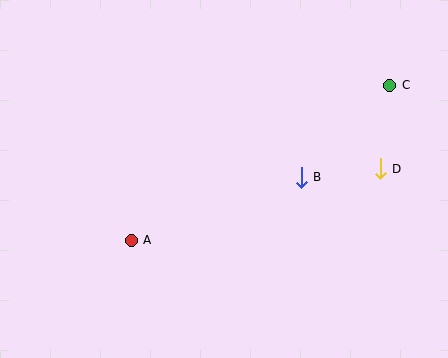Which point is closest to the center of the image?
Point B at (301, 177) is closest to the center.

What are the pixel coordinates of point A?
Point A is at (131, 240).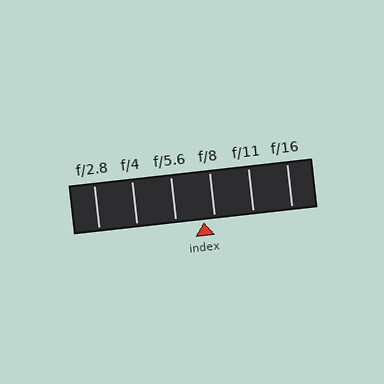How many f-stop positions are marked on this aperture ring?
There are 6 f-stop positions marked.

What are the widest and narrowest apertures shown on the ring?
The widest aperture shown is f/2.8 and the narrowest is f/16.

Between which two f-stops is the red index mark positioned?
The index mark is between f/5.6 and f/8.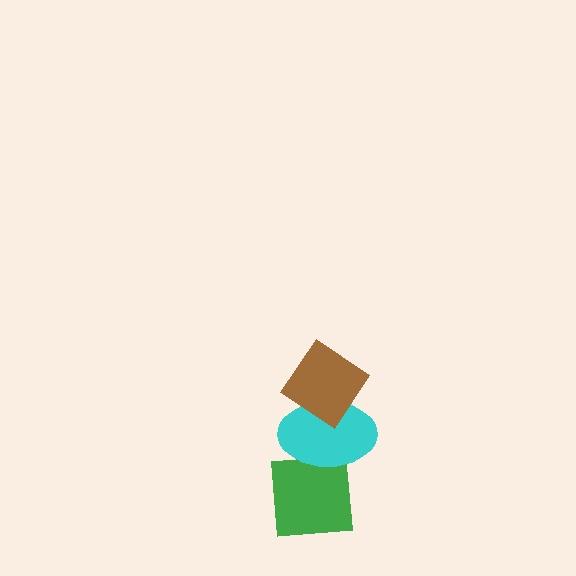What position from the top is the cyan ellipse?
The cyan ellipse is 2nd from the top.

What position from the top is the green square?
The green square is 3rd from the top.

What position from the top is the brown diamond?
The brown diamond is 1st from the top.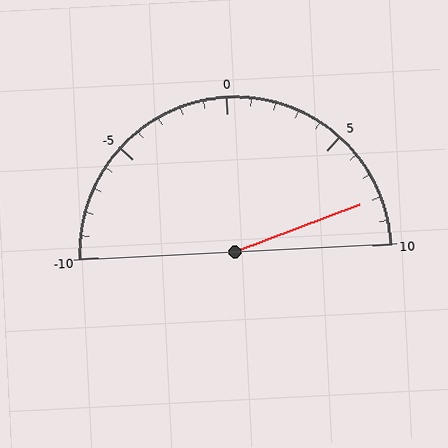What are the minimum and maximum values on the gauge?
The gauge ranges from -10 to 10.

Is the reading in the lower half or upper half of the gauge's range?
The reading is in the upper half of the range (-10 to 10).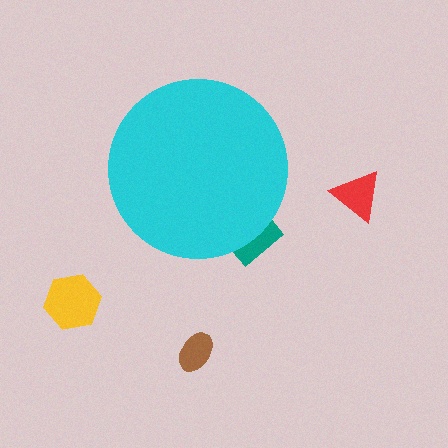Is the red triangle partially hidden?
No, the red triangle is fully visible.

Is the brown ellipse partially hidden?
No, the brown ellipse is fully visible.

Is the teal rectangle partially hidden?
Yes, the teal rectangle is partially hidden behind the cyan circle.